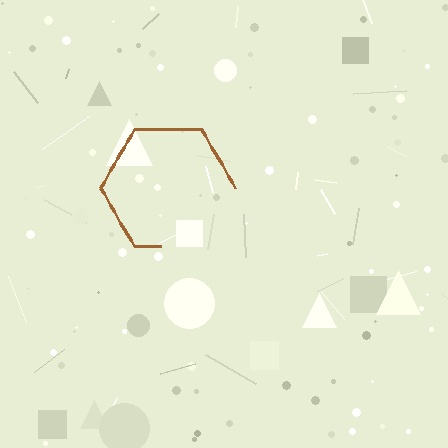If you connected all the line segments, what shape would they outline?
They would outline a hexagon.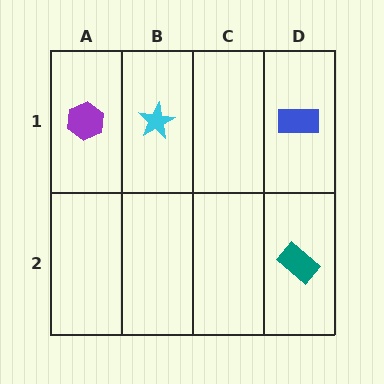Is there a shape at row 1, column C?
No, that cell is empty.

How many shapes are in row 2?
1 shape.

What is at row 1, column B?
A cyan star.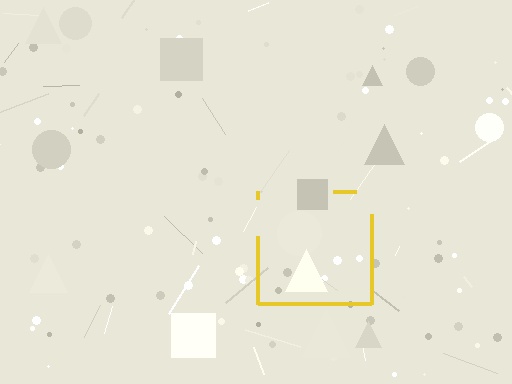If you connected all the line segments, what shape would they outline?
They would outline a square.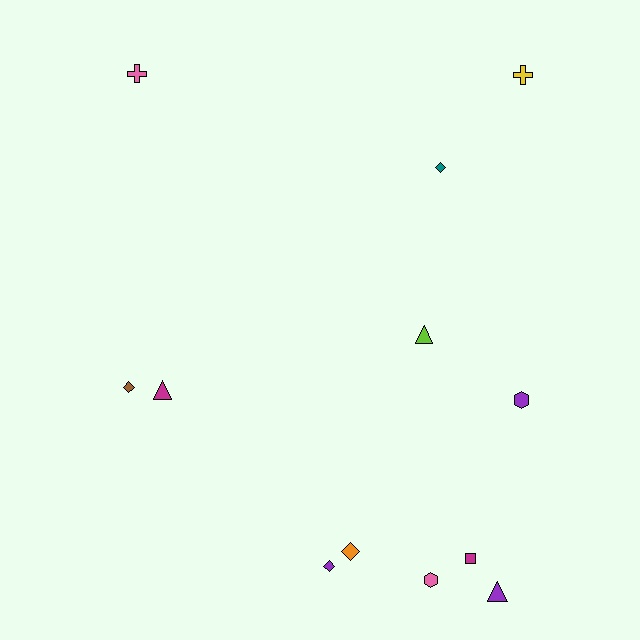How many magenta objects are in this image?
There are 2 magenta objects.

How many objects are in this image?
There are 12 objects.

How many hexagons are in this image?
There are 2 hexagons.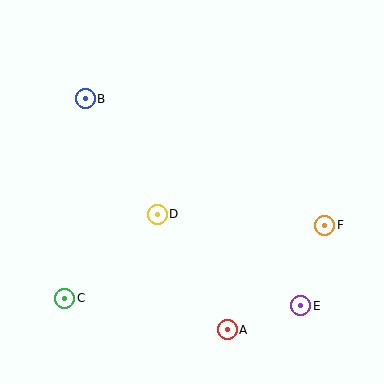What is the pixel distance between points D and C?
The distance between D and C is 125 pixels.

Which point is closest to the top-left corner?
Point B is closest to the top-left corner.